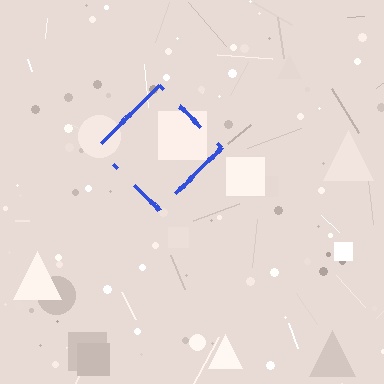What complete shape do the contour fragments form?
The contour fragments form a diamond.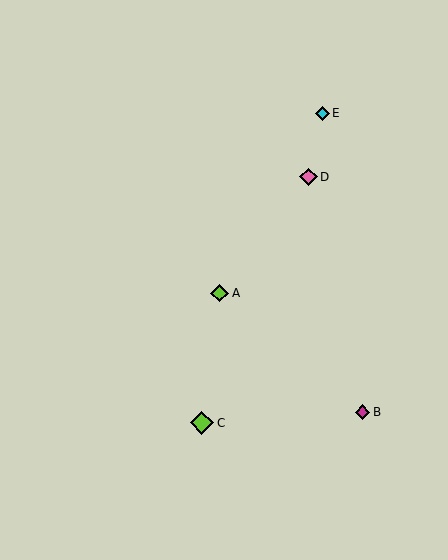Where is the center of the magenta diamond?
The center of the magenta diamond is at (363, 412).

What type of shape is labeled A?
Shape A is a lime diamond.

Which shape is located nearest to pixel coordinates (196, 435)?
The lime diamond (labeled C) at (202, 423) is nearest to that location.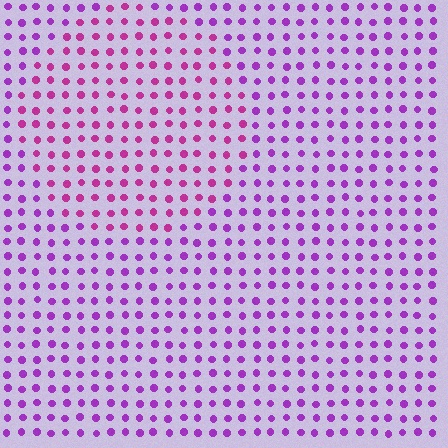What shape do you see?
I see a circle.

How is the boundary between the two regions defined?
The boundary is defined purely by a slight shift in hue (about 30 degrees). Spacing, size, and orientation are identical on both sides.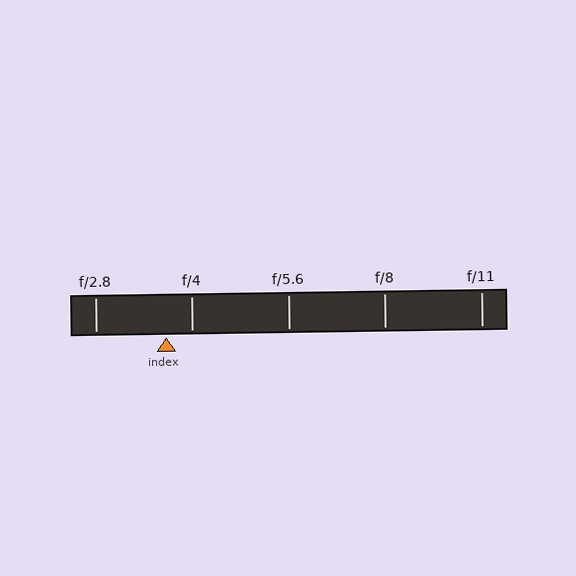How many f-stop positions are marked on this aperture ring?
There are 5 f-stop positions marked.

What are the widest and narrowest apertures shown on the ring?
The widest aperture shown is f/2.8 and the narrowest is f/11.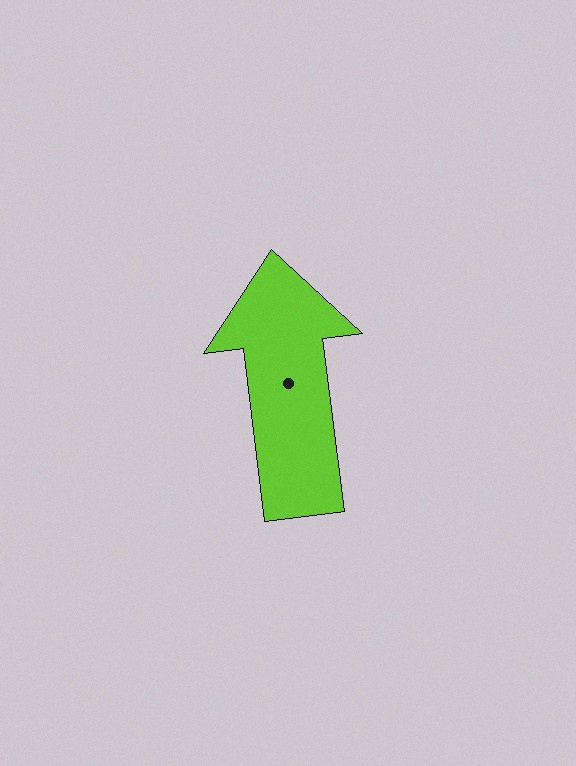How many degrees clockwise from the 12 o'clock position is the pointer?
Approximately 353 degrees.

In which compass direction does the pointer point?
North.